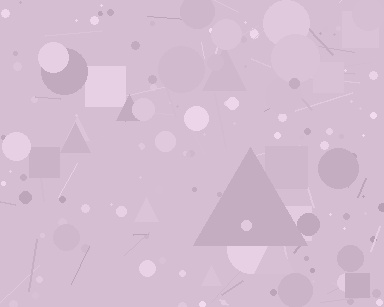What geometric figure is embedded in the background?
A triangle is embedded in the background.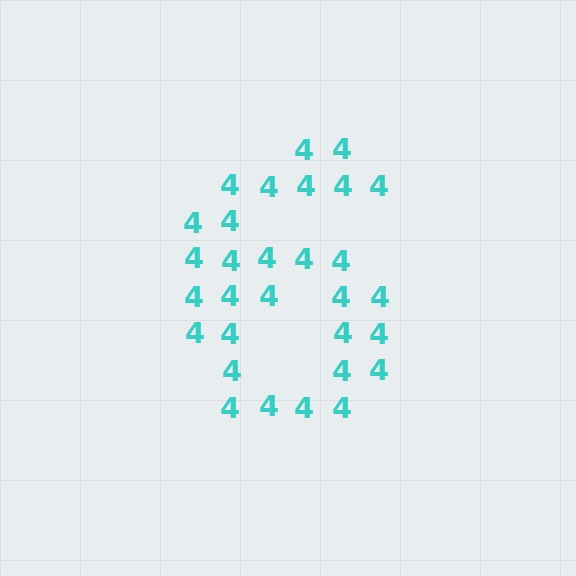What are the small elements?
The small elements are digit 4's.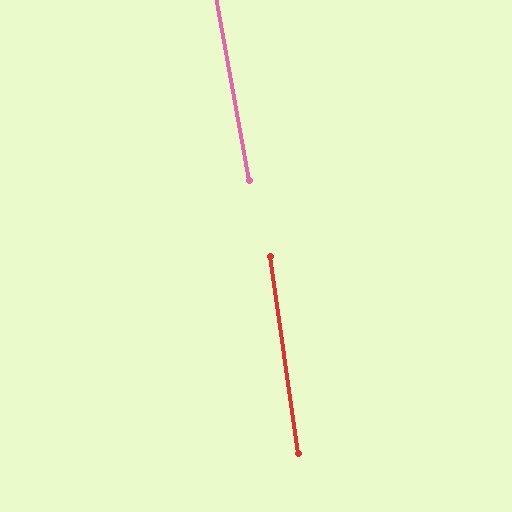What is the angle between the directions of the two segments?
Approximately 2 degrees.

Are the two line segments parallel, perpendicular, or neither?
Parallel — their directions differ by only 2.0°.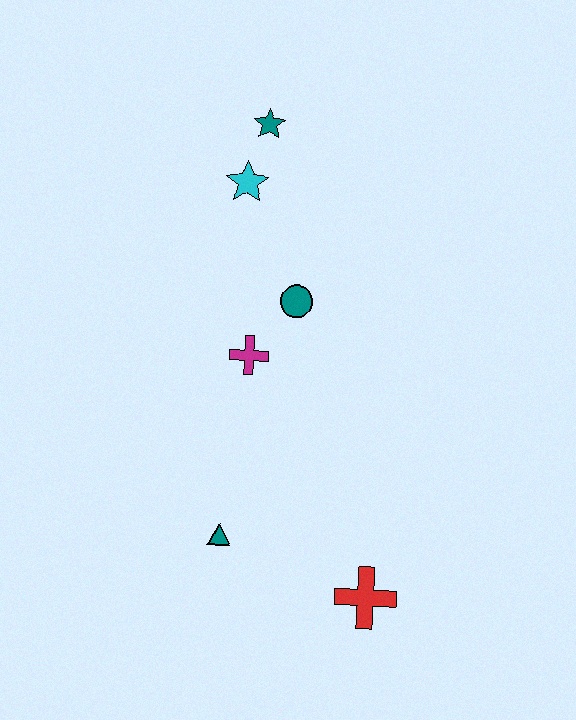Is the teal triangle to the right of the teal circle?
No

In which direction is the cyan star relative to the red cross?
The cyan star is above the red cross.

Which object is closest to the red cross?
The teal triangle is closest to the red cross.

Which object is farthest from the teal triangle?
The teal star is farthest from the teal triangle.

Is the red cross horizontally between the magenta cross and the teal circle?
No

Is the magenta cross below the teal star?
Yes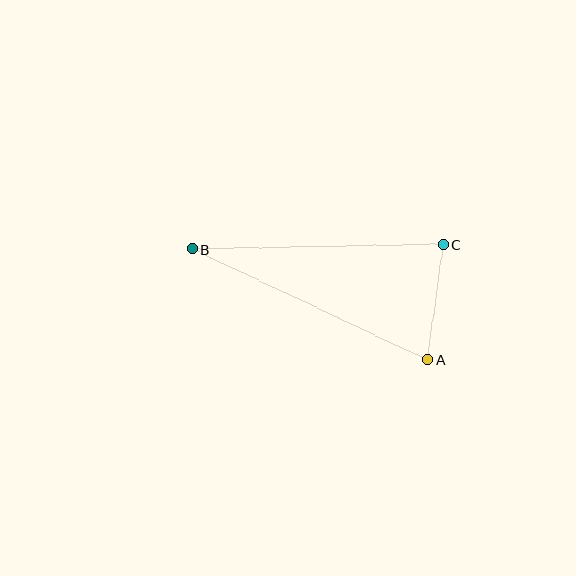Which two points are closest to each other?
Points A and C are closest to each other.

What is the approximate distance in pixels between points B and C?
The distance between B and C is approximately 251 pixels.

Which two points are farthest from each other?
Points A and B are farthest from each other.